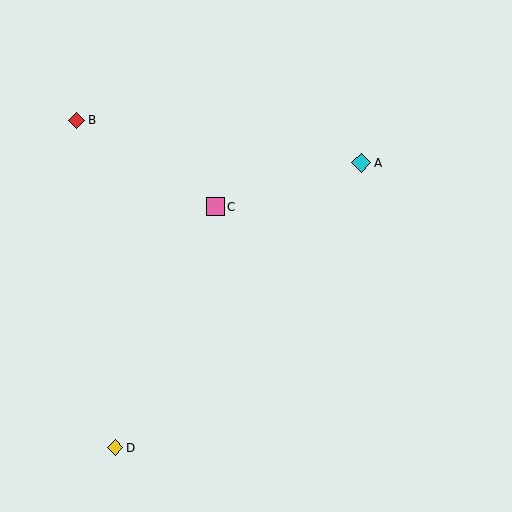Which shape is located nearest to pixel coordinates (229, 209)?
The pink square (labeled C) at (215, 207) is nearest to that location.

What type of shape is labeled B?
Shape B is a red diamond.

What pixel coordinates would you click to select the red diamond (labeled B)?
Click at (77, 120) to select the red diamond B.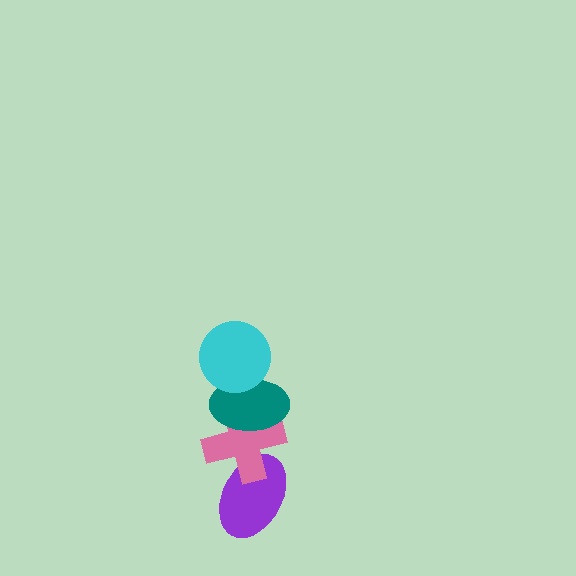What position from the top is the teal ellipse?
The teal ellipse is 2nd from the top.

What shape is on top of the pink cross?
The teal ellipse is on top of the pink cross.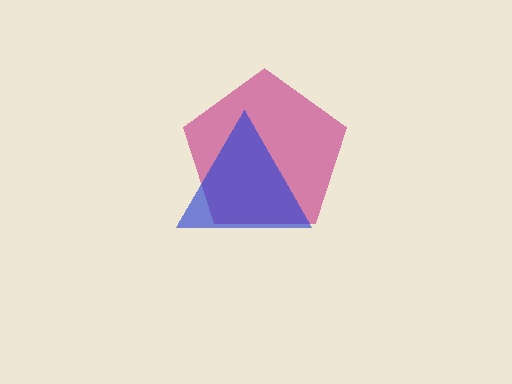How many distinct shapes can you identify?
There are 2 distinct shapes: a magenta pentagon, a blue triangle.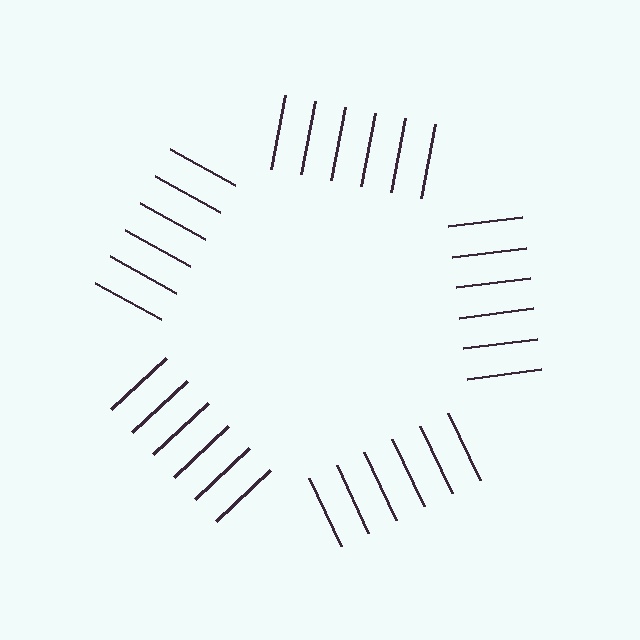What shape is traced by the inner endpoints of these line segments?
An illusory pentagon — the line segments terminate on its edges but no continuous stroke is drawn.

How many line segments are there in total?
30 — 6 along each of the 5 edges.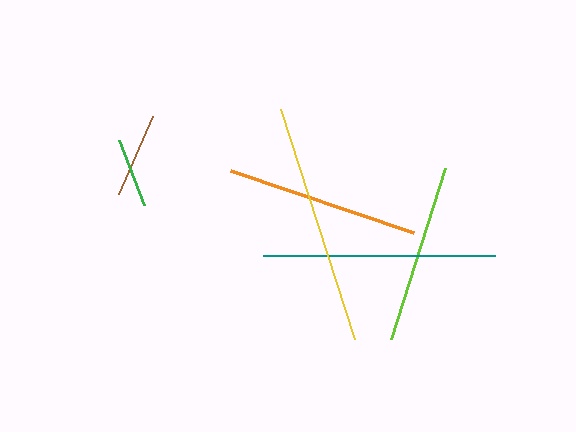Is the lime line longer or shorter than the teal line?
The teal line is longer than the lime line.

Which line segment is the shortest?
The green line is the shortest at approximately 69 pixels.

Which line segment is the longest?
The yellow line is the longest at approximately 242 pixels.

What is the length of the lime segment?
The lime segment is approximately 179 pixels long.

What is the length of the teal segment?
The teal segment is approximately 232 pixels long.